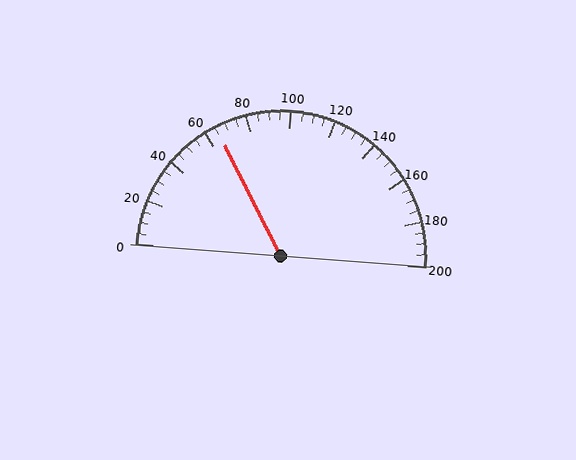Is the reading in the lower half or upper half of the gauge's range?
The reading is in the lower half of the range (0 to 200).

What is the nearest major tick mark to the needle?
The nearest major tick mark is 60.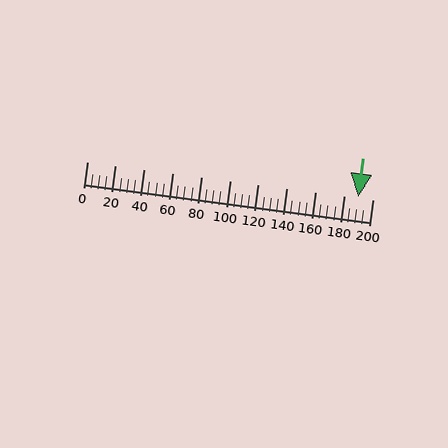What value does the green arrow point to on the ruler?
The green arrow points to approximately 190.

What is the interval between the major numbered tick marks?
The major tick marks are spaced 20 units apart.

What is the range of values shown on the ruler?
The ruler shows values from 0 to 200.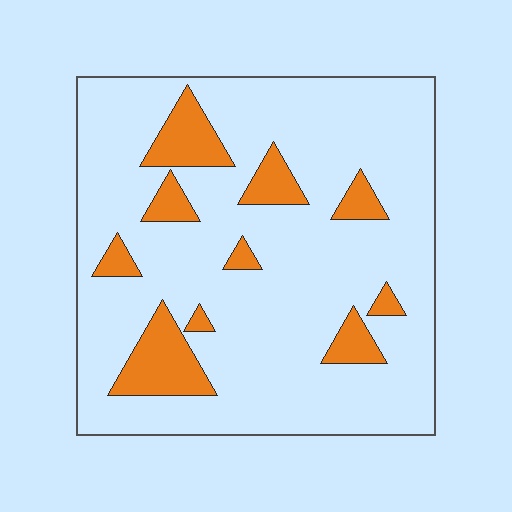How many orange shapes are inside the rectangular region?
10.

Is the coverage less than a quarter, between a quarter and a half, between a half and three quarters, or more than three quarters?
Less than a quarter.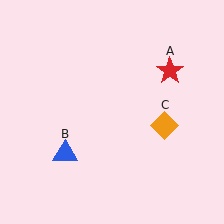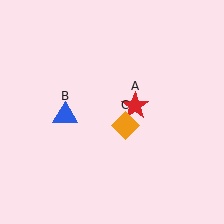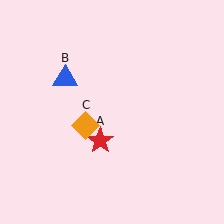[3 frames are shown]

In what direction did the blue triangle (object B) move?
The blue triangle (object B) moved up.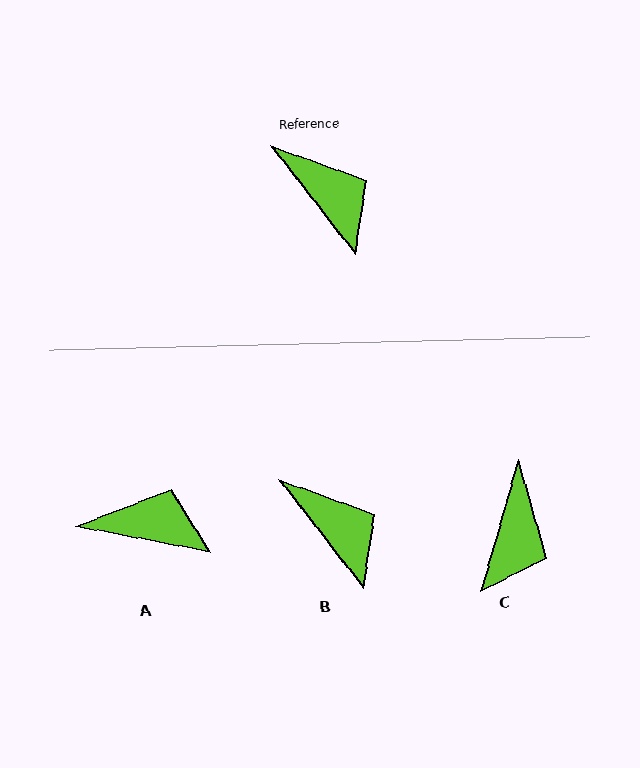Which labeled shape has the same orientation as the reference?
B.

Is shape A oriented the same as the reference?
No, it is off by about 42 degrees.